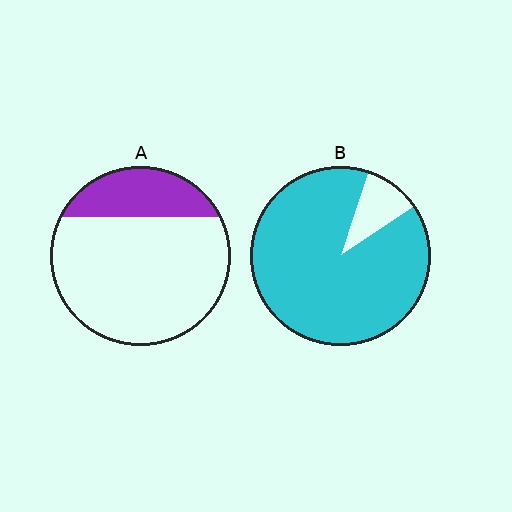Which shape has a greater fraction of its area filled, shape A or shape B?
Shape B.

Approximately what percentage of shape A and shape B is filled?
A is approximately 25% and B is approximately 90%.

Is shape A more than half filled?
No.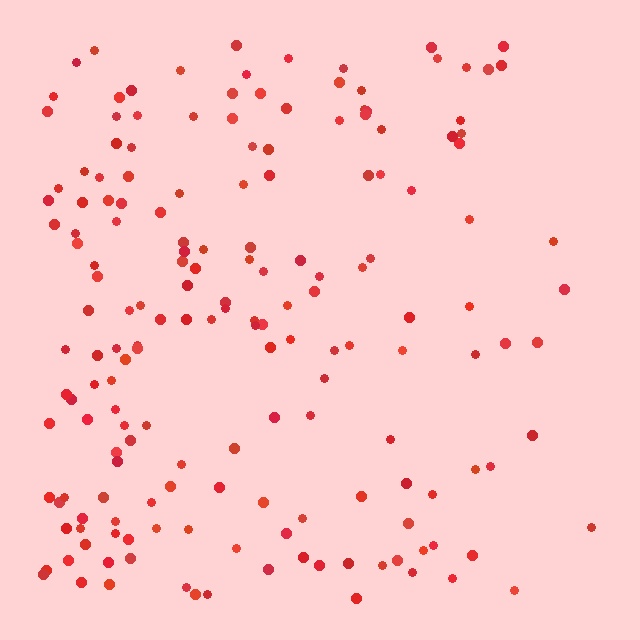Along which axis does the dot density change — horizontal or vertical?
Horizontal.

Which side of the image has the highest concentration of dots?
The left.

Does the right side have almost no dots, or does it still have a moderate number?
Still a moderate number, just noticeably fewer than the left.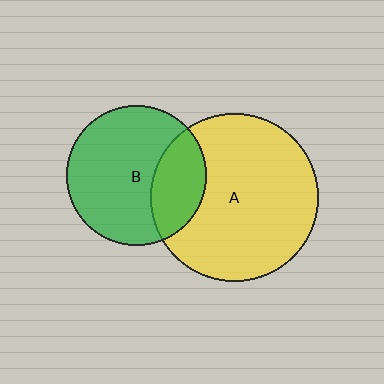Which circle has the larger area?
Circle A (yellow).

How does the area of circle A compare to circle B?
Approximately 1.4 times.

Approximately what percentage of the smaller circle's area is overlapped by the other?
Approximately 30%.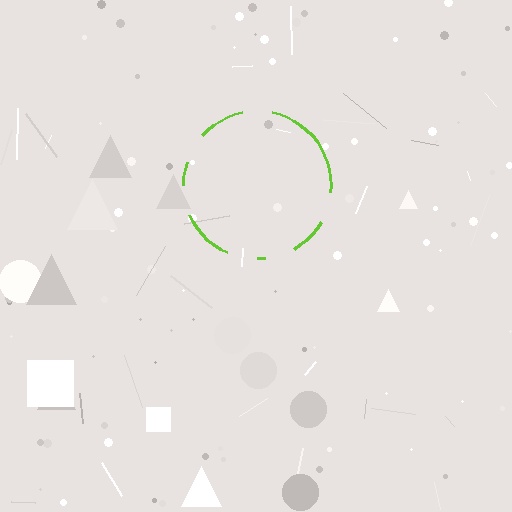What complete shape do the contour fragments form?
The contour fragments form a circle.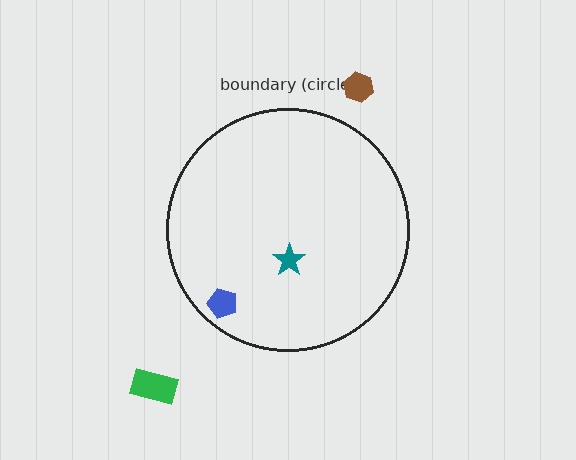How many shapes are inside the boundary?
2 inside, 2 outside.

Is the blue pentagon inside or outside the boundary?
Inside.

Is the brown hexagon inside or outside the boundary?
Outside.